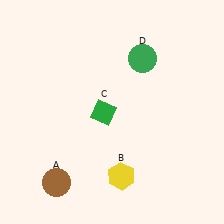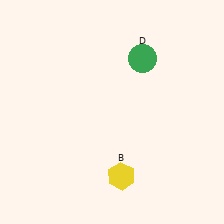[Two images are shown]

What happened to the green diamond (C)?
The green diamond (C) was removed in Image 2. It was in the bottom-left area of Image 1.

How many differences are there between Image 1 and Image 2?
There are 2 differences between the two images.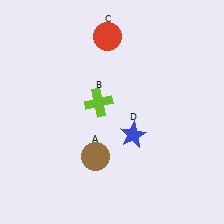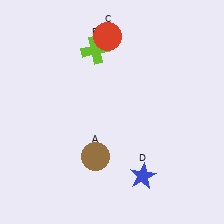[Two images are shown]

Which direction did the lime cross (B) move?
The lime cross (B) moved up.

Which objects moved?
The objects that moved are: the lime cross (B), the blue star (D).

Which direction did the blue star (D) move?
The blue star (D) moved down.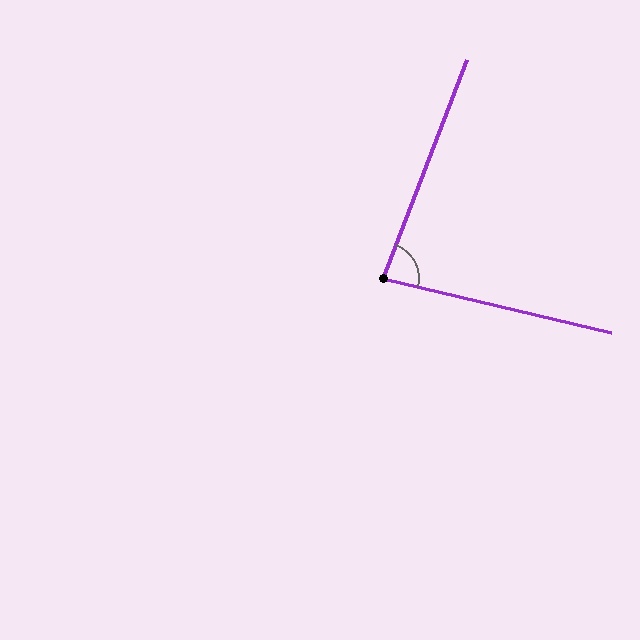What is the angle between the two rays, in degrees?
Approximately 82 degrees.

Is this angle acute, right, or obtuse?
It is acute.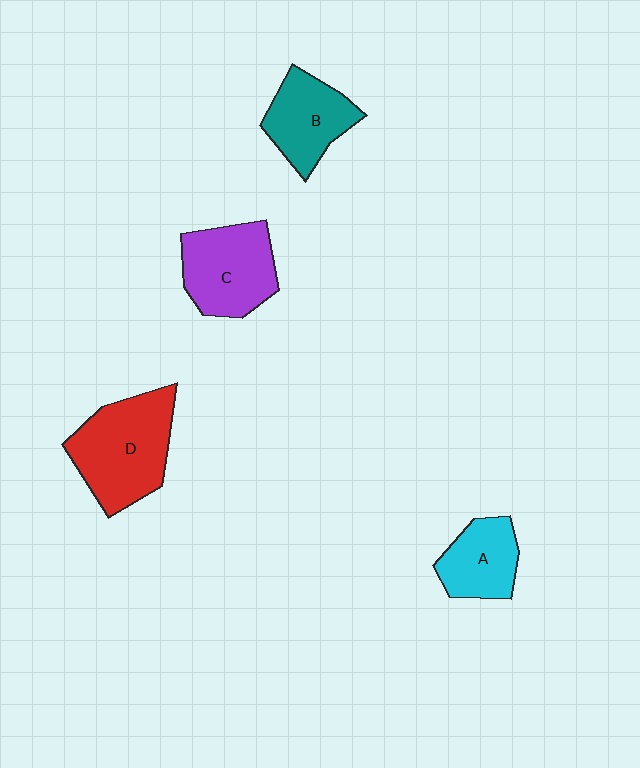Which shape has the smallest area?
Shape A (cyan).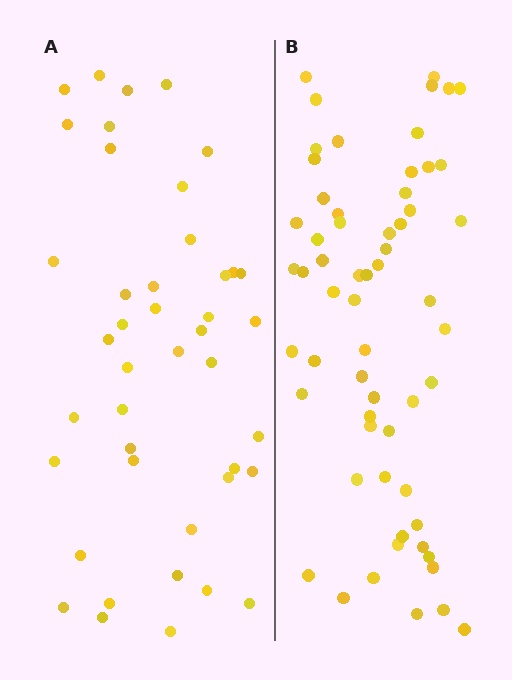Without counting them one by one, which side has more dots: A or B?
Region B (the right region) has more dots.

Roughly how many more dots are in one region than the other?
Region B has approximately 15 more dots than region A.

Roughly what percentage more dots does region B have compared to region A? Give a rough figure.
About 40% more.